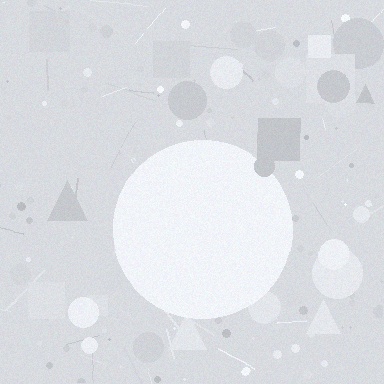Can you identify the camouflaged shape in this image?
The camouflaged shape is a circle.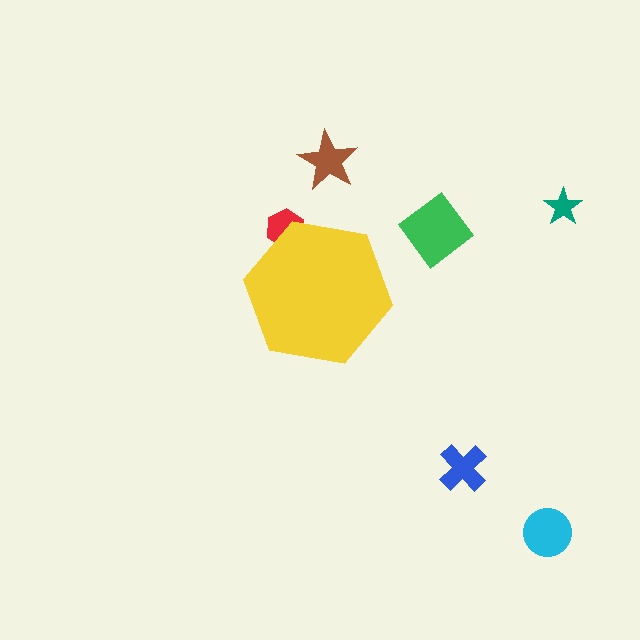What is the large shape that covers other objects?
A yellow hexagon.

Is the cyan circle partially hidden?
No, the cyan circle is fully visible.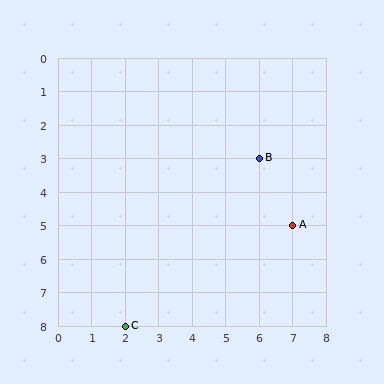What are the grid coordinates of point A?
Point A is at grid coordinates (7, 5).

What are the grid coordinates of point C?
Point C is at grid coordinates (2, 8).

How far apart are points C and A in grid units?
Points C and A are 5 columns and 3 rows apart (about 5.8 grid units diagonally).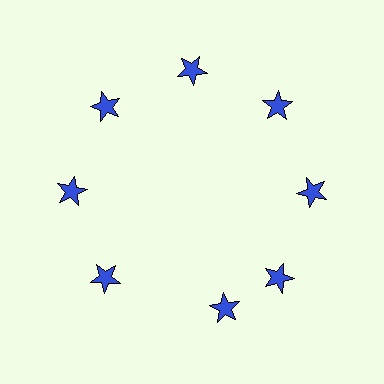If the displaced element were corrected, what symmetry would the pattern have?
It would have 8-fold rotational symmetry — the pattern would map onto itself every 45 degrees.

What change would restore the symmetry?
The symmetry would be restored by rotating it back into even spacing with its neighbors so that all 8 stars sit at equal angles and equal distance from the center.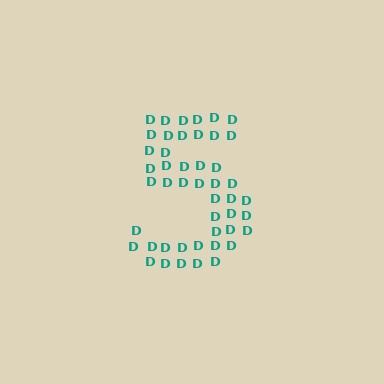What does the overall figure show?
The overall figure shows the digit 5.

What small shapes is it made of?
It is made of small letter D's.